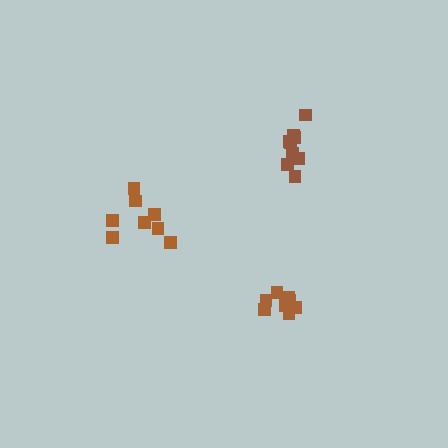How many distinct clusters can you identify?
There are 3 distinct clusters.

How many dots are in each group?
Group 1: 8 dots, Group 2: 9 dots, Group 3: 9 dots (26 total).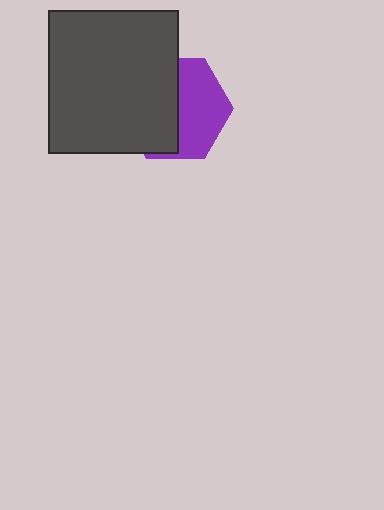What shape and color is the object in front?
The object in front is a dark gray rectangle.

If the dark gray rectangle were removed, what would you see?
You would see the complete purple hexagon.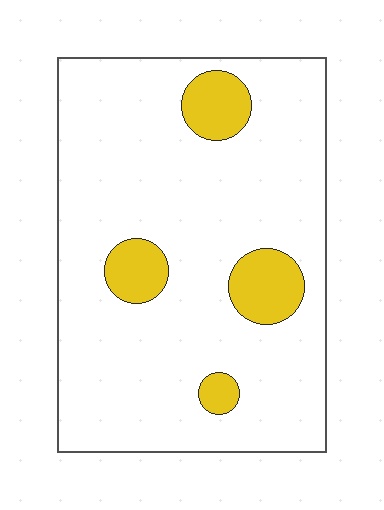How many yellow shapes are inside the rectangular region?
4.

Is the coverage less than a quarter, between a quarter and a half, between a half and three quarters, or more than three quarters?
Less than a quarter.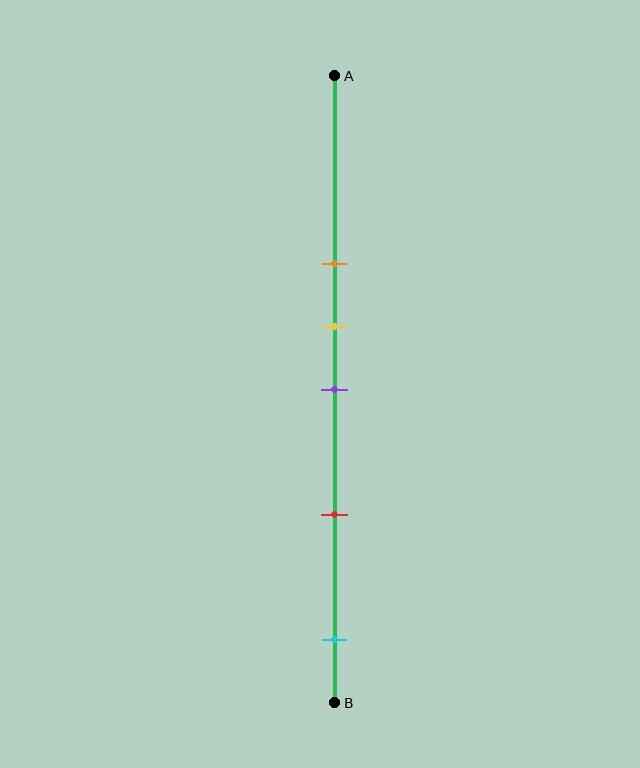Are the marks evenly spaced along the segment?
No, the marks are not evenly spaced.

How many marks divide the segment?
There are 5 marks dividing the segment.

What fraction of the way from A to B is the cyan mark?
The cyan mark is approximately 90% (0.9) of the way from A to B.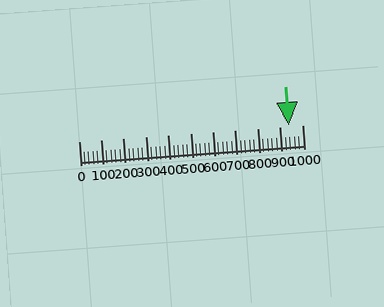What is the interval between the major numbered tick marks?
The major tick marks are spaced 100 units apart.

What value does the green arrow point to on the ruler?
The green arrow points to approximately 940.